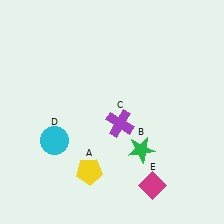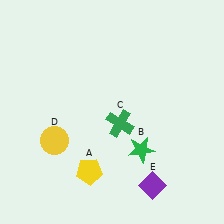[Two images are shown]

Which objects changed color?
C changed from purple to green. D changed from cyan to yellow. E changed from magenta to purple.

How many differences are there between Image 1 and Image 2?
There are 3 differences between the two images.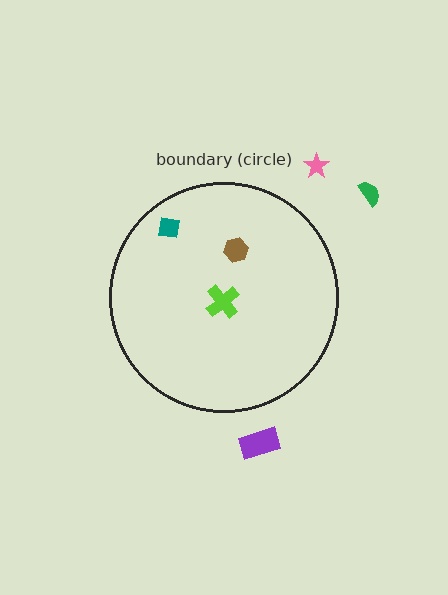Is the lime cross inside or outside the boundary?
Inside.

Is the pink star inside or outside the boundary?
Outside.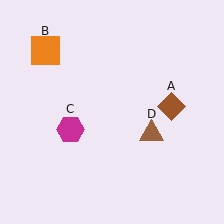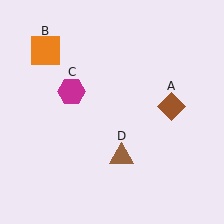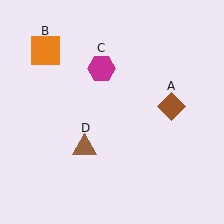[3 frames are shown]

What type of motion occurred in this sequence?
The magenta hexagon (object C), brown triangle (object D) rotated clockwise around the center of the scene.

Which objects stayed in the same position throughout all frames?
Brown diamond (object A) and orange square (object B) remained stationary.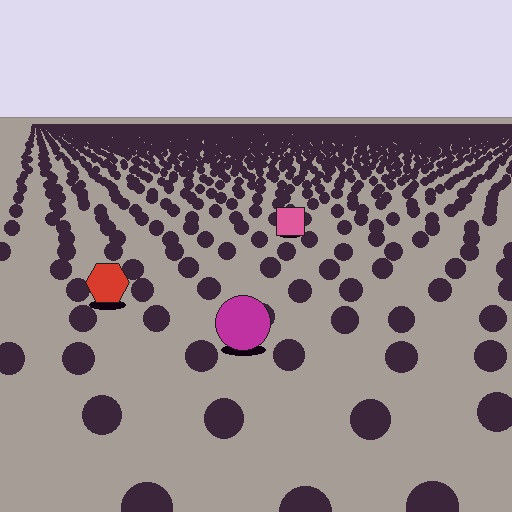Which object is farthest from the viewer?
The pink square is farthest from the viewer. It appears smaller and the ground texture around it is denser.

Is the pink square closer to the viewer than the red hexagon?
No. The red hexagon is closer — you can tell from the texture gradient: the ground texture is coarser near it.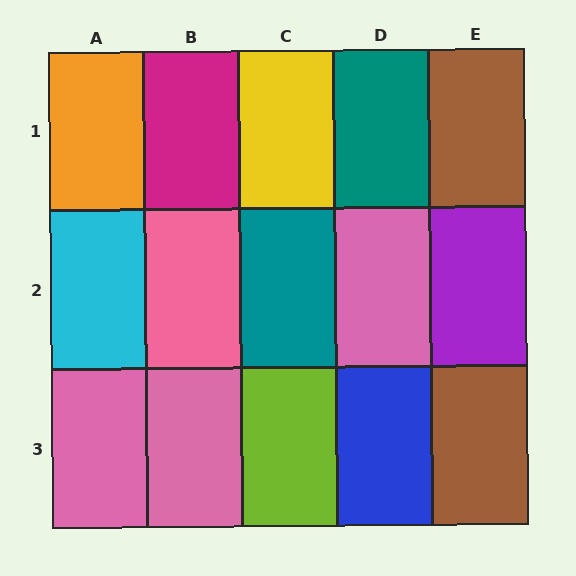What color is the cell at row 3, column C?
Lime.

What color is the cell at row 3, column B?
Pink.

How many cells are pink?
4 cells are pink.